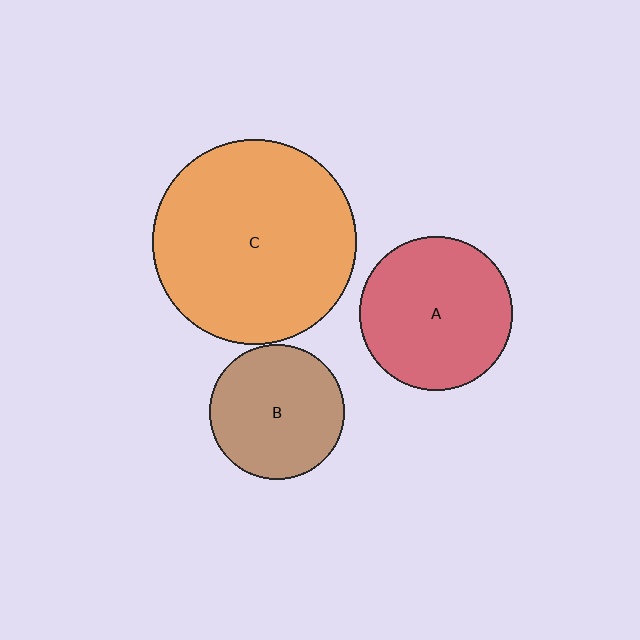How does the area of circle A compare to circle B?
Approximately 1.3 times.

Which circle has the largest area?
Circle C (orange).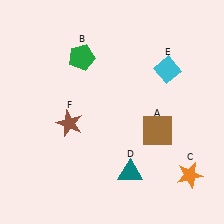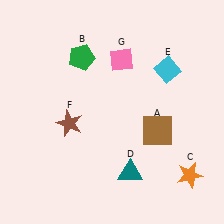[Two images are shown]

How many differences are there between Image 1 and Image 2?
There is 1 difference between the two images.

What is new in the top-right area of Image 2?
A pink diamond (G) was added in the top-right area of Image 2.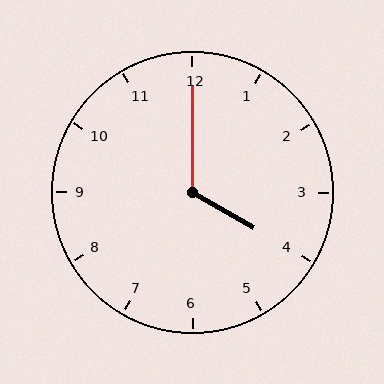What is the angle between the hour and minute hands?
Approximately 120 degrees.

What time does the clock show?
4:00.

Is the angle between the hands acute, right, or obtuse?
It is obtuse.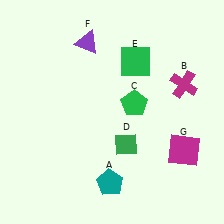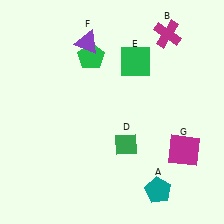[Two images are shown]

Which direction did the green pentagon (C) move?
The green pentagon (C) moved up.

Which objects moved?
The objects that moved are: the teal pentagon (A), the magenta cross (B), the green pentagon (C).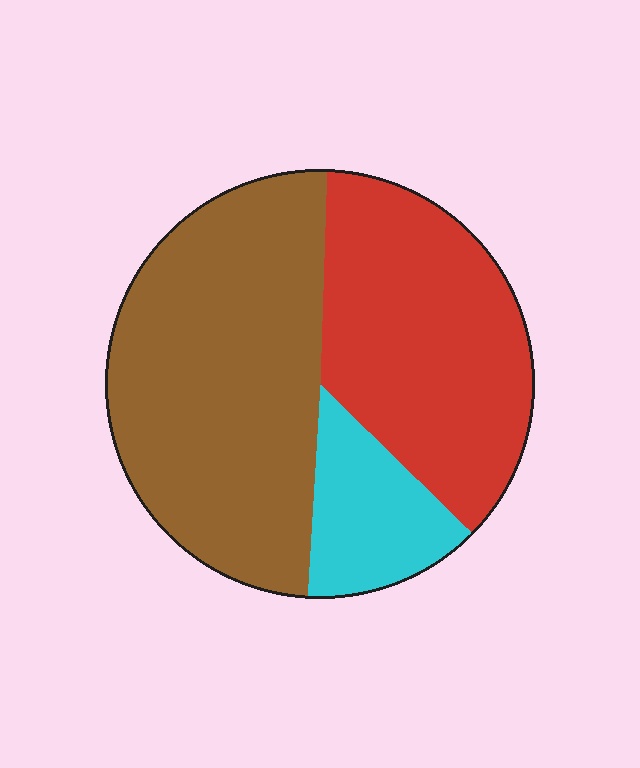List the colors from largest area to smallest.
From largest to smallest: brown, red, cyan.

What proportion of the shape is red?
Red takes up about three eighths (3/8) of the shape.